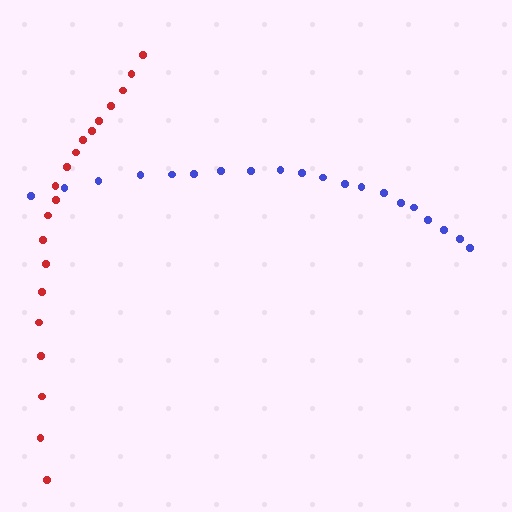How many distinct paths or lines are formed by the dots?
There are 2 distinct paths.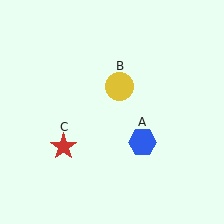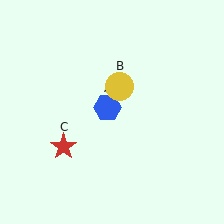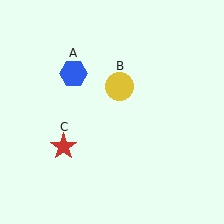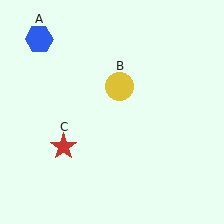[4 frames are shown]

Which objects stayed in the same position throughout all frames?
Yellow circle (object B) and red star (object C) remained stationary.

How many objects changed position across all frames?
1 object changed position: blue hexagon (object A).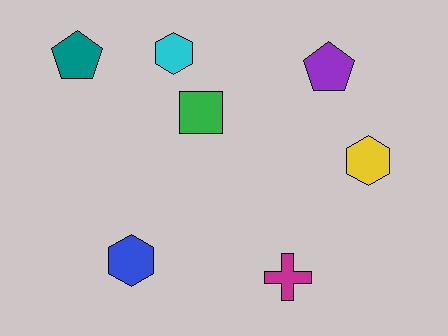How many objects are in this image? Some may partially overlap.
There are 7 objects.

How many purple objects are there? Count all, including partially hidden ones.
There is 1 purple object.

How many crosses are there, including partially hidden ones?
There is 1 cross.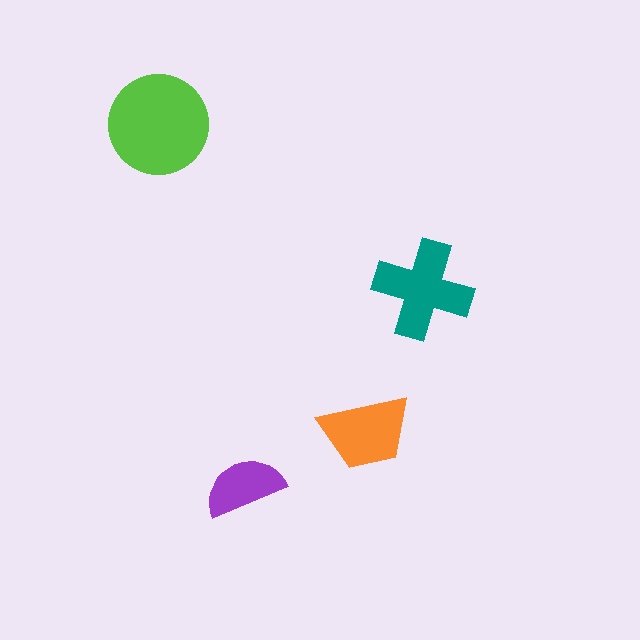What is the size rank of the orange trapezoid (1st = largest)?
3rd.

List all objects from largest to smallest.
The lime circle, the teal cross, the orange trapezoid, the purple semicircle.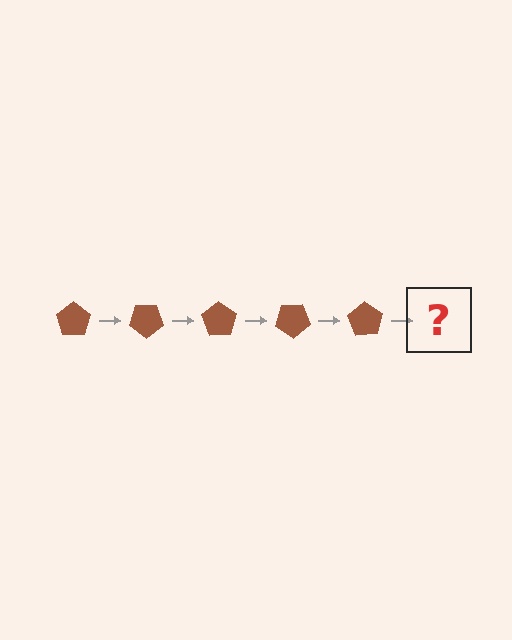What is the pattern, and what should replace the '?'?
The pattern is that the pentagon rotates 35 degrees each step. The '?' should be a brown pentagon rotated 175 degrees.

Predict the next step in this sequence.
The next step is a brown pentagon rotated 175 degrees.